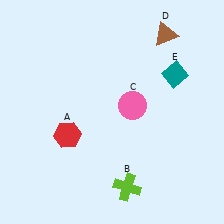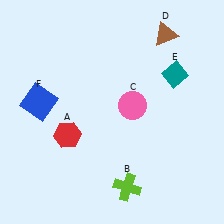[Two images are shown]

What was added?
A blue square (F) was added in Image 2.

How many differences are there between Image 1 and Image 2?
There is 1 difference between the two images.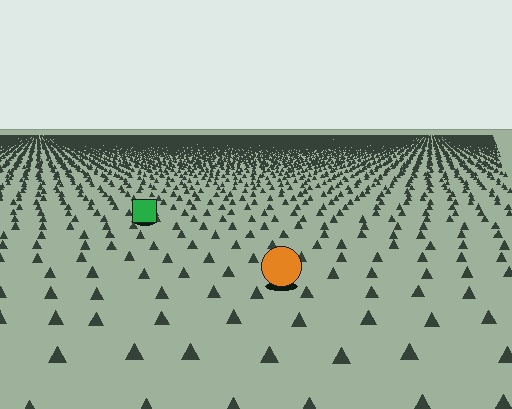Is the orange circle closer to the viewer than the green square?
Yes. The orange circle is closer — you can tell from the texture gradient: the ground texture is coarser near it.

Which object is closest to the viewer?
The orange circle is closest. The texture marks near it are larger and more spread out.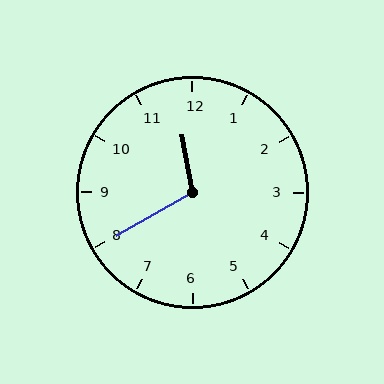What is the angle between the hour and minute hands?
Approximately 110 degrees.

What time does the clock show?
11:40.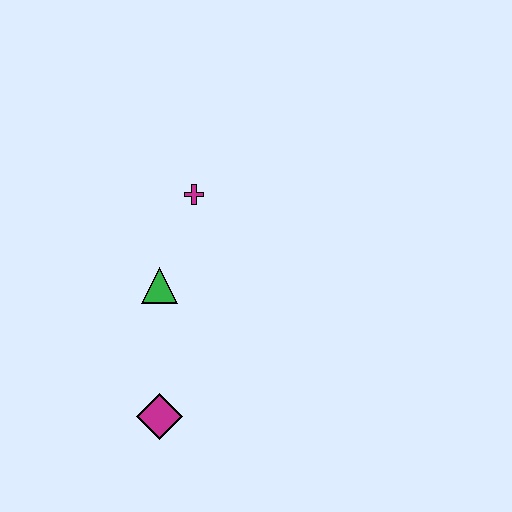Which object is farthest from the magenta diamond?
The magenta cross is farthest from the magenta diamond.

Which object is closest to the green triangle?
The magenta cross is closest to the green triangle.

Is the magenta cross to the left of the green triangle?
No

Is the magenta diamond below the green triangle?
Yes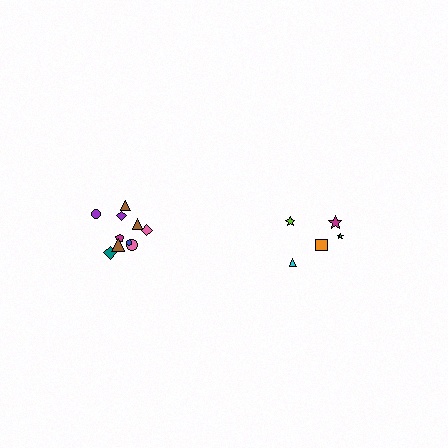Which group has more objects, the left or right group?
The left group.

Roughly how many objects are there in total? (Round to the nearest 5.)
Roughly 15 objects in total.